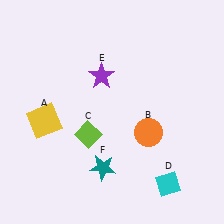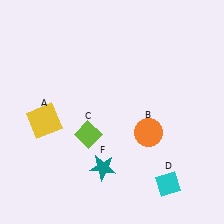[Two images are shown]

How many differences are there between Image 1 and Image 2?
There is 1 difference between the two images.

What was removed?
The purple star (E) was removed in Image 2.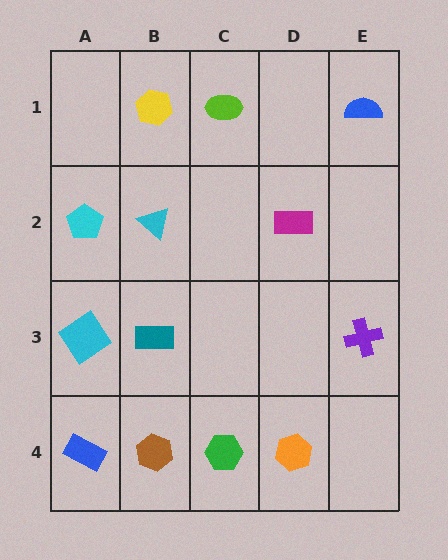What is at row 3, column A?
A cyan diamond.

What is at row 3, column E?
A purple cross.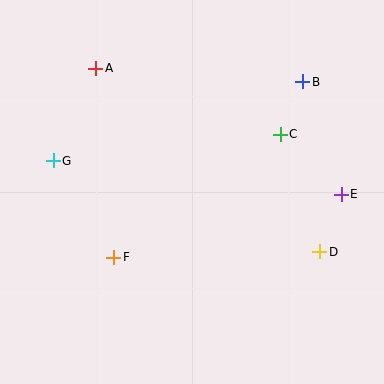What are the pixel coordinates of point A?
Point A is at (96, 68).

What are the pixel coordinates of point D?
Point D is at (320, 252).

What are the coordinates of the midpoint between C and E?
The midpoint between C and E is at (311, 164).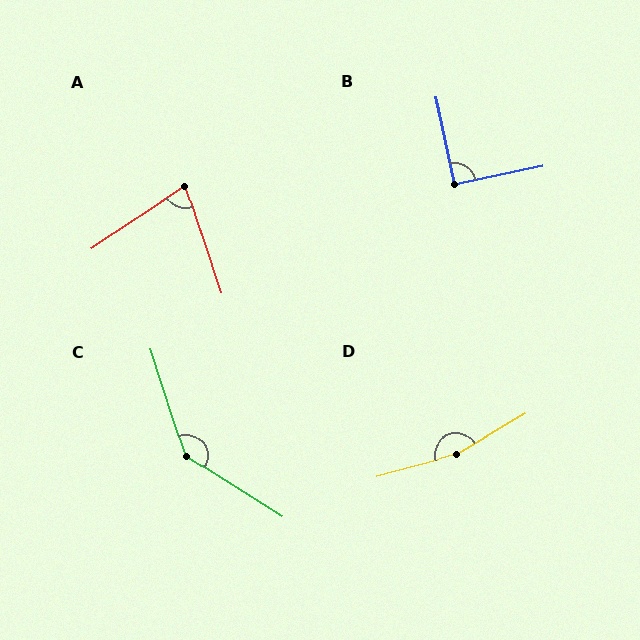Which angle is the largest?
D, at approximately 165 degrees.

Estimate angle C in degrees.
Approximately 140 degrees.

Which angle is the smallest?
A, at approximately 75 degrees.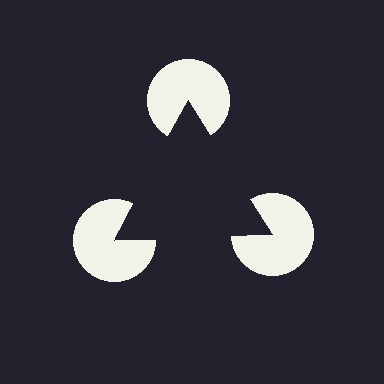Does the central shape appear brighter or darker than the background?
It typically appears slightly darker than the background, even though no actual brightness change is drawn.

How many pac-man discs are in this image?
There are 3 — one at each vertex of the illusory triangle.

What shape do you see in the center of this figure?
An illusory triangle — its edges are inferred from the aligned wedge cuts in the pac-man discs, not physically drawn.